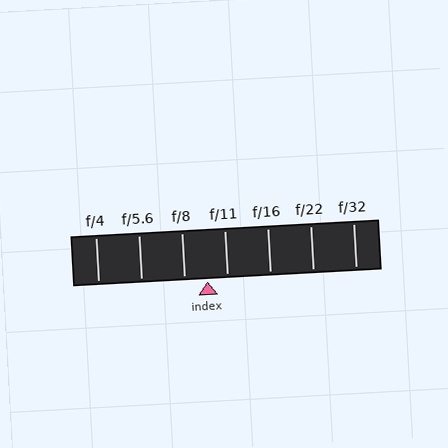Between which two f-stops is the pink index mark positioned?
The index mark is between f/8 and f/11.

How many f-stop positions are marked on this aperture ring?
There are 7 f-stop positions marked.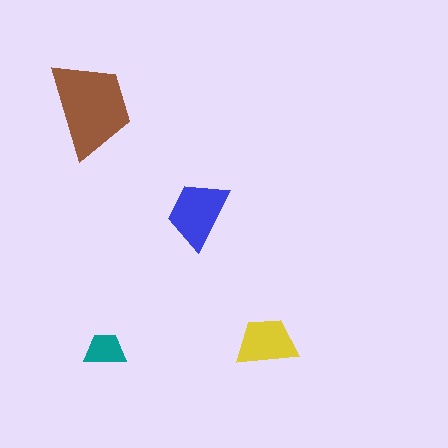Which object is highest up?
The brown trapezoid is topmost.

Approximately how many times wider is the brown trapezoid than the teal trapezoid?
About 2.5 times wider.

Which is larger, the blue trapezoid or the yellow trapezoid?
The blue one.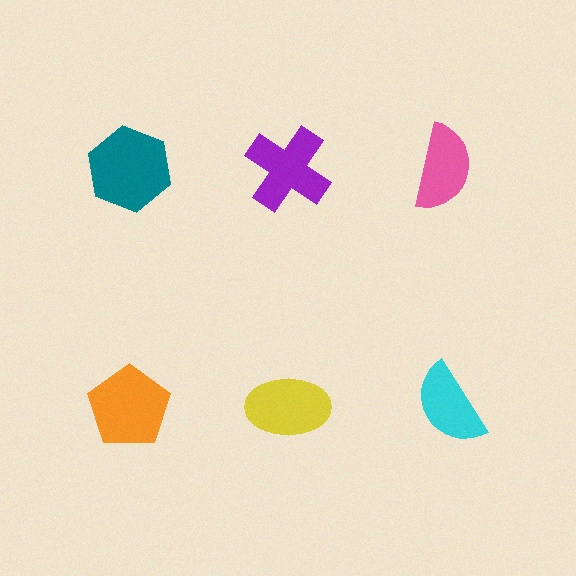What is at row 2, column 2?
A yellow ellipse.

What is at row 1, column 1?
A teal hexagon.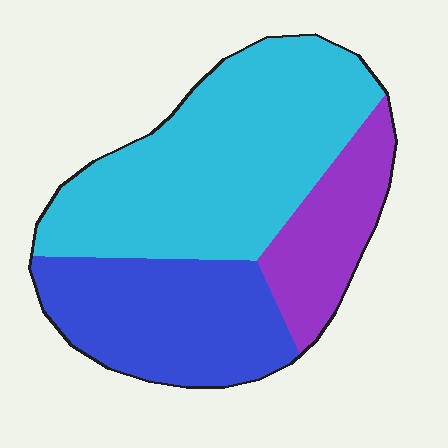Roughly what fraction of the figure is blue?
Blue takes up about one third (1/3) of the figure.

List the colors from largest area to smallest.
From largest to smallest: cyan, blue, purple.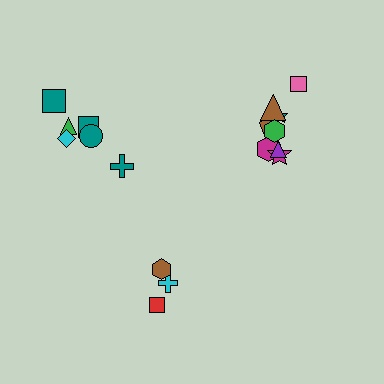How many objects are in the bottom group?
There are 3 objects.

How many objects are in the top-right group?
There are 8 objects.